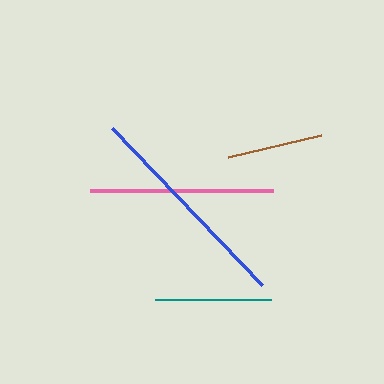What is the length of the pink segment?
The pink segment is approximately 183 pixels long.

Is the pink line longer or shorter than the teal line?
The pink line is longer than the teal line.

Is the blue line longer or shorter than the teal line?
The blue line is longer than the teal line.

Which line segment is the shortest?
The brown line is the shortest at approximately 95 pixels.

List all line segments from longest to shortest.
From longest to shortest: blue, pink, teal, brown.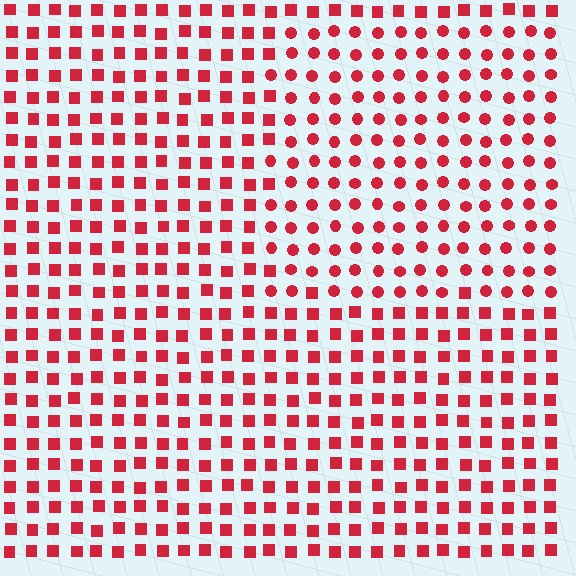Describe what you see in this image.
The image is filled with small red elements arranged in a uniform grid. A rectangle-shaped region contains circles, while the surrounding area contains squares. The boundary is defined purely by the change in element shape.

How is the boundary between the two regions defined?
The boundary is defined by a change in element shape: circles inside vs. squares outside. All elements share the same color and spacing.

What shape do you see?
I see a rectangle.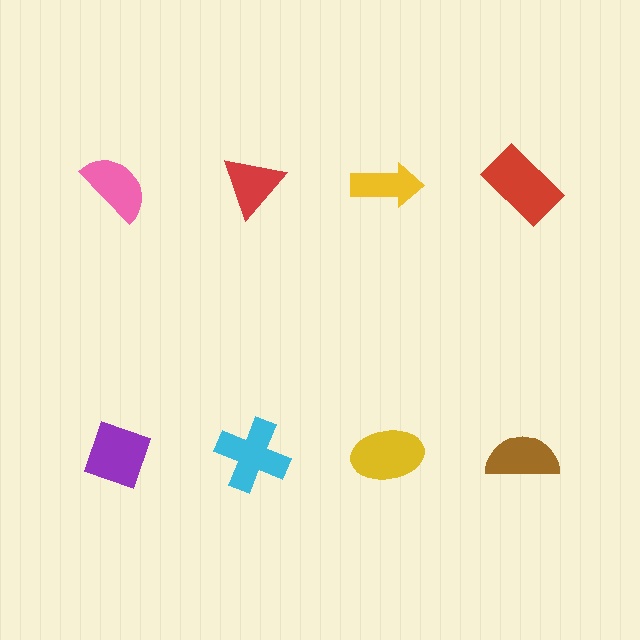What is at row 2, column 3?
A yellow ellipse.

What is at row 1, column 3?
A yellow arrow.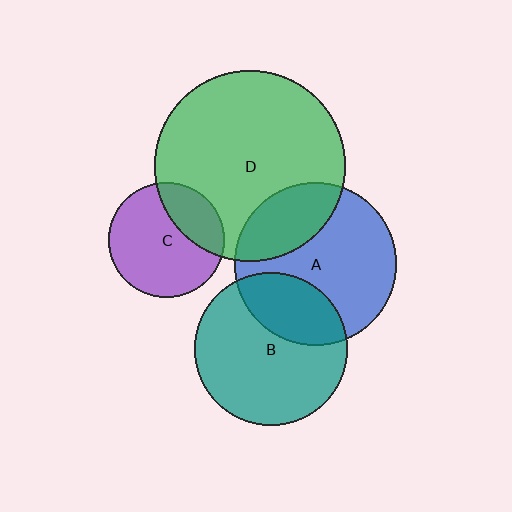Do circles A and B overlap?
Yes.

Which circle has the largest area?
Circle D (green).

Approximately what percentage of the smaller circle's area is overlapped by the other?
Approximately 30%.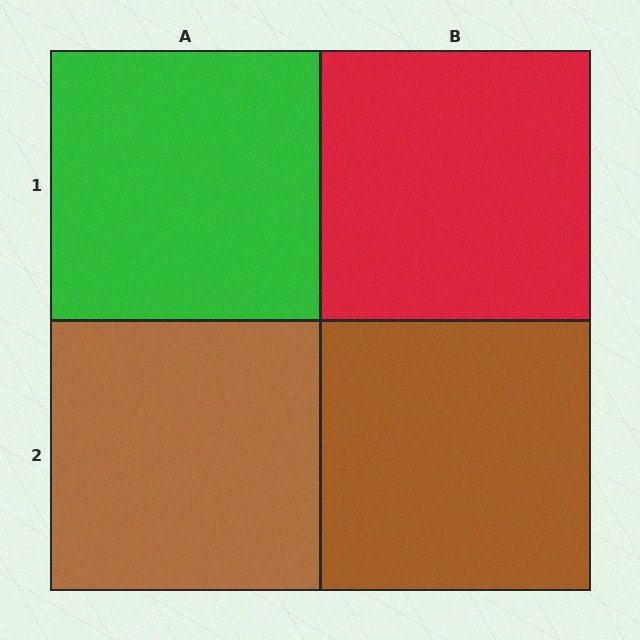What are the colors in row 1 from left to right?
Green, red.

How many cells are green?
1 cell is green.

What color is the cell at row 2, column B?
Brown.